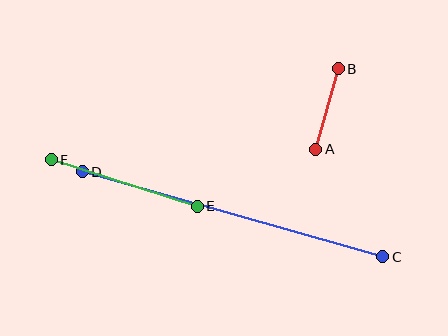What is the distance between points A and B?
The distance is approximately 83 pixels.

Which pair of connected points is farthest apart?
Points C and D are farthest apart.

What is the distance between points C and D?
The distance is approximately 312 pixels.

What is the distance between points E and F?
The distance is approximately 153 pixels.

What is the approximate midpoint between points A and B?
The midpoint is at approximately (327, 109) pixels.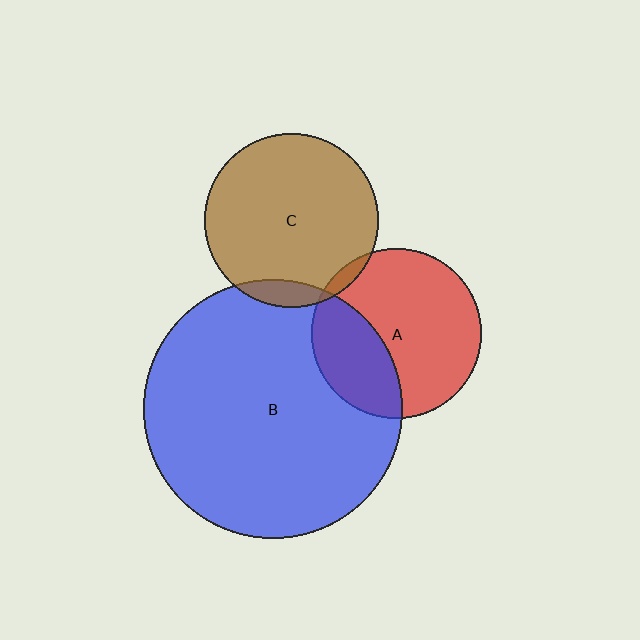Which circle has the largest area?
Circle B (blue).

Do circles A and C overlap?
Yes.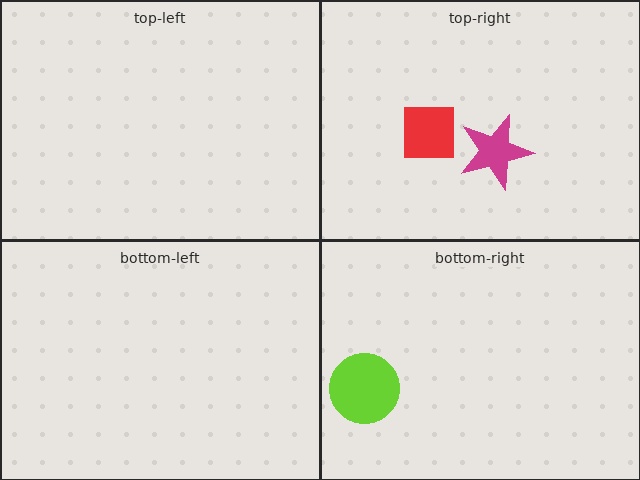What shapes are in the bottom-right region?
The lime circle.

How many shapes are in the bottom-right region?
1.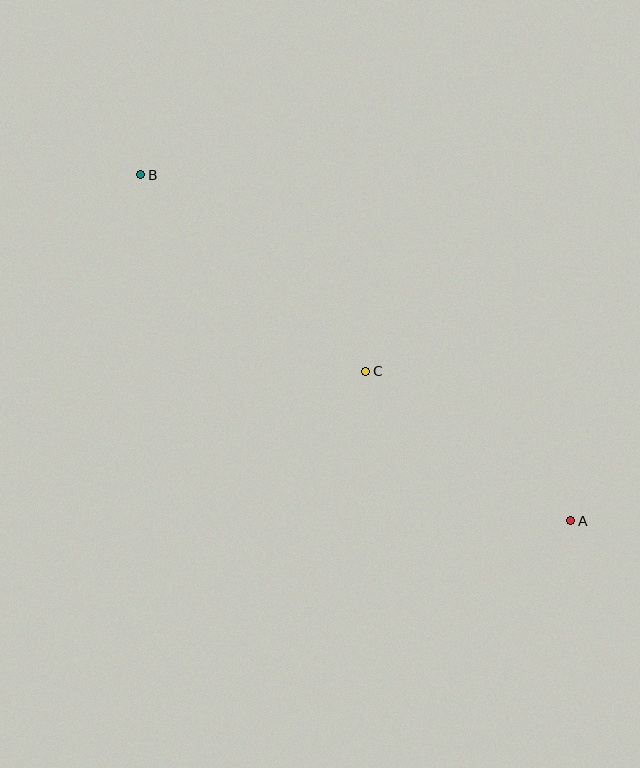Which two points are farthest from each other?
Points A and B are farthest from each other.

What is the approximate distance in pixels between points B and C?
The distance between B and C is approximately 299 pixels.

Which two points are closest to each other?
Points A and C are closest to each other.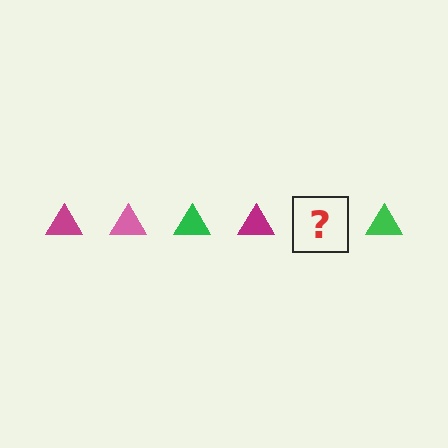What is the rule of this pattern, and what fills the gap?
The rule is that the pattern cycles through magenta, pink, green triangles. The gap should be filled with a pink triangle.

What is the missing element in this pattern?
The missing element is a pink triangle.